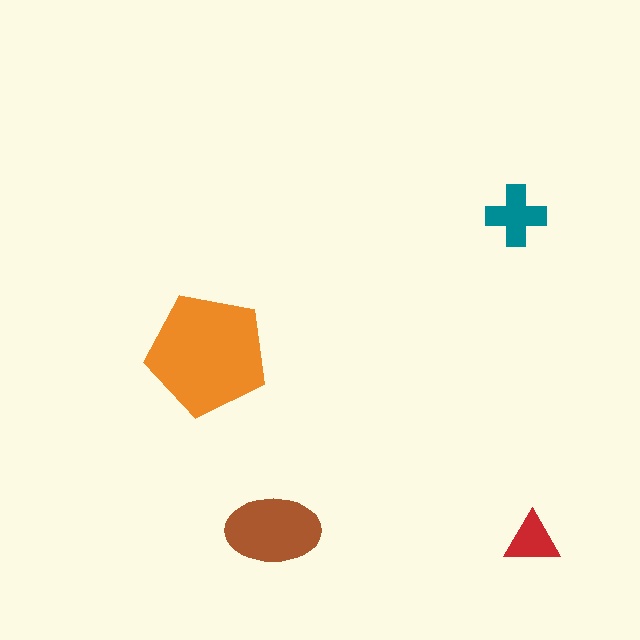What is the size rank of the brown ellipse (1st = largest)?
2nd.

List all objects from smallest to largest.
The red triangle, the teal cross, the brown ellipse, the orange pentagon.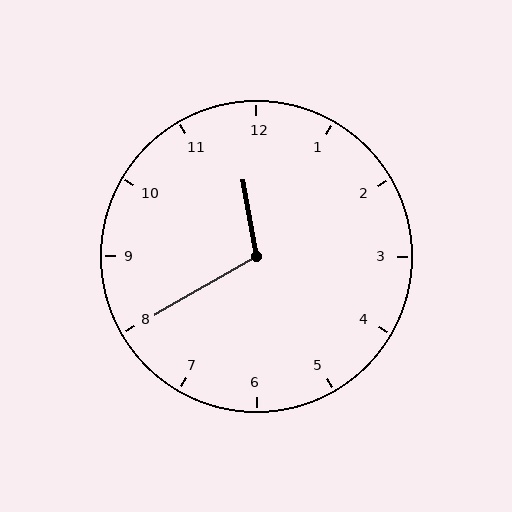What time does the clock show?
11:40.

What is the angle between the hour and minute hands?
Approximately 110 degrees.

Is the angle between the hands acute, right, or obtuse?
It is obtuse.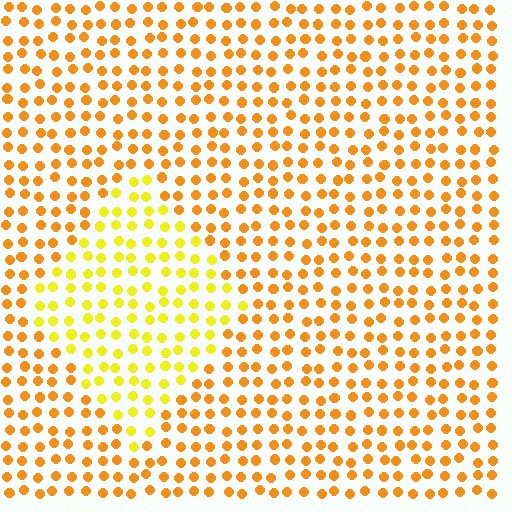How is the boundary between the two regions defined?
The boundary is defined purely by a slight shift in hue (about 28 degrees). Spacing, size, and orientation are identical on both sides.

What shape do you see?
I see a diamond.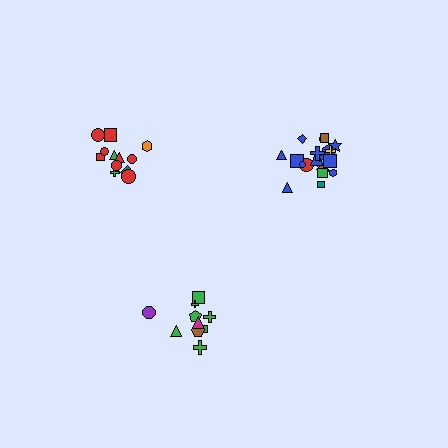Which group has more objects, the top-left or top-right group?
The top-right group.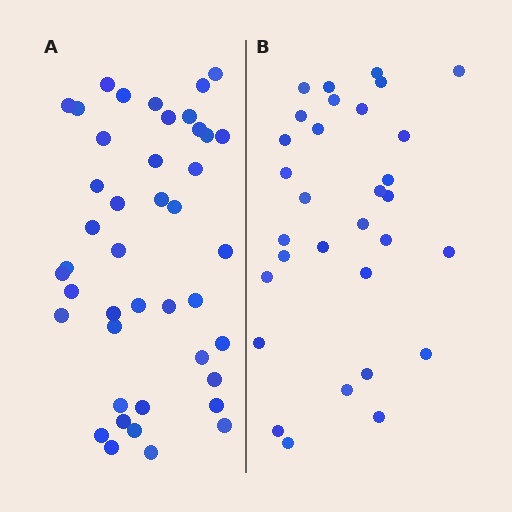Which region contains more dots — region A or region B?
Region A (the left region) has more dots.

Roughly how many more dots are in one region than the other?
Region A has roughly 12 or so more dots than region B.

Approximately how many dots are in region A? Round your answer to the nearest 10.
About 40 dots. (The exact count is 43, which rounds to 40.)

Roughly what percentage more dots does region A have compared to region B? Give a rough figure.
About 40% more.